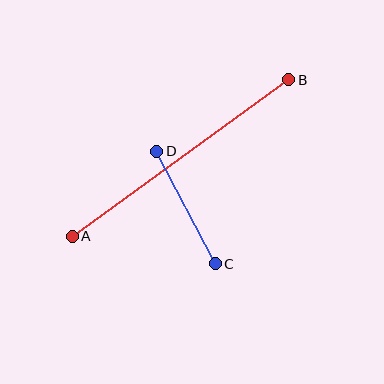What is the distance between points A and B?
The distance is approximately 268 pixels.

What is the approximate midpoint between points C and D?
The midpoint is at approximately (186, 208) pixels.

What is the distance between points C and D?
The distance is approximately 127 pixels.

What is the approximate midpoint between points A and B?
The midpoint is at approximately (180, 158) pixels.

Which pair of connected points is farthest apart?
Points A and B are farthest apart.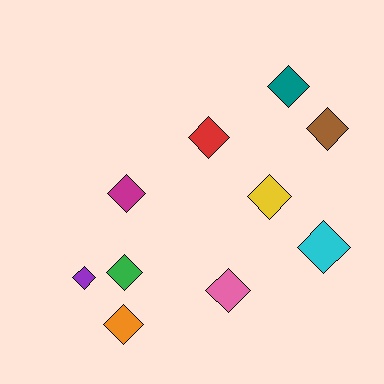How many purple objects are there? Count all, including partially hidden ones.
There is 1 purple object.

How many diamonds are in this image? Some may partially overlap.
There are 10 diamonds.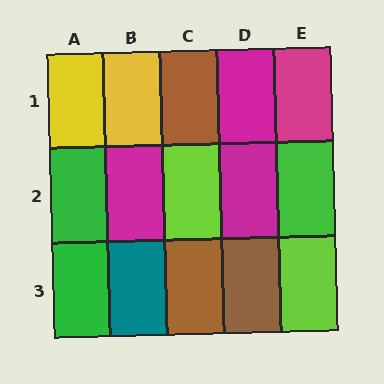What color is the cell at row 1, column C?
Brown.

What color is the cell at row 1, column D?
Magenta.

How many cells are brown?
3 cells are brown.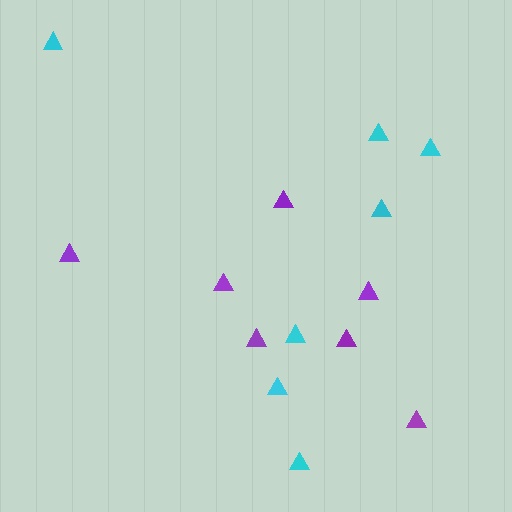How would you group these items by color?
There are 2 groups: one group of cyan triangles (7) and one group of purple triangles (7).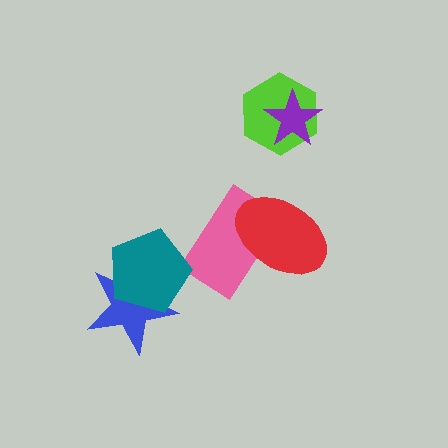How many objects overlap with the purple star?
1 object overlaps with the purple star.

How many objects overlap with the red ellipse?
1 object overlaps with the red ellipse.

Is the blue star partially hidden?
Yes, it is partially covered by another shape.